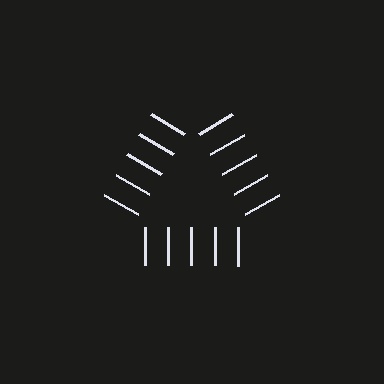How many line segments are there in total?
15 — 5 along each of the 3 edges.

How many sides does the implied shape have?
3 sides — the line-ends trace a triangle.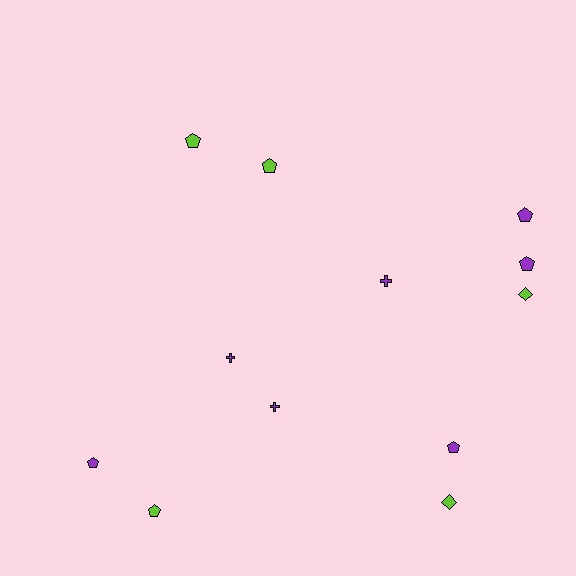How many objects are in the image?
There are 12 objects.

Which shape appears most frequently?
Pentagon, with 7 objects.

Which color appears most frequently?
Purple, with 7 objects.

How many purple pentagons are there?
There are 4 purple pentagons.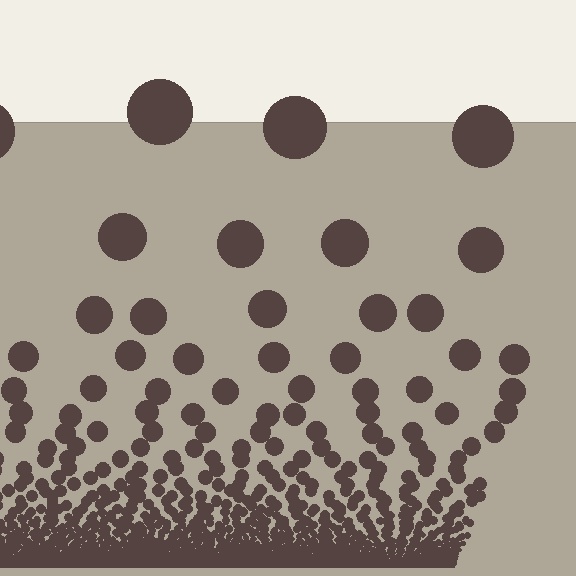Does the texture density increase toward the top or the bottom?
Density increases toward the bottom.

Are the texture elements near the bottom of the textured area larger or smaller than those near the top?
Smaller. The gradient is inverted — elements near the bottom are smaller and denser.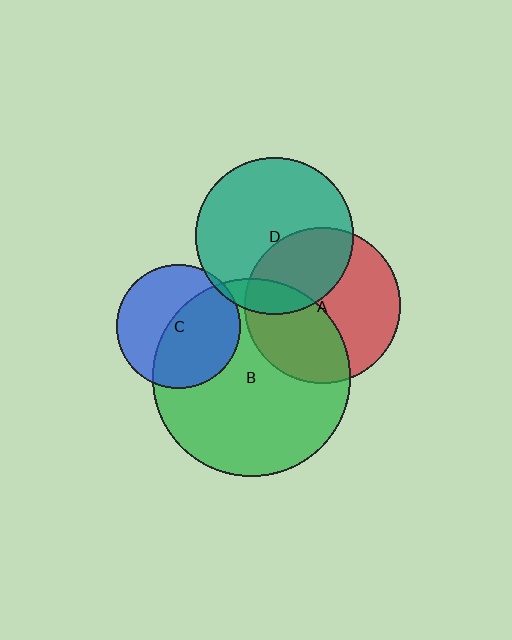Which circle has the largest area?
Circle B (green).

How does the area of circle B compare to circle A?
Approximately 1.6 times.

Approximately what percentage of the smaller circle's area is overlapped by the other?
Approximately 55%.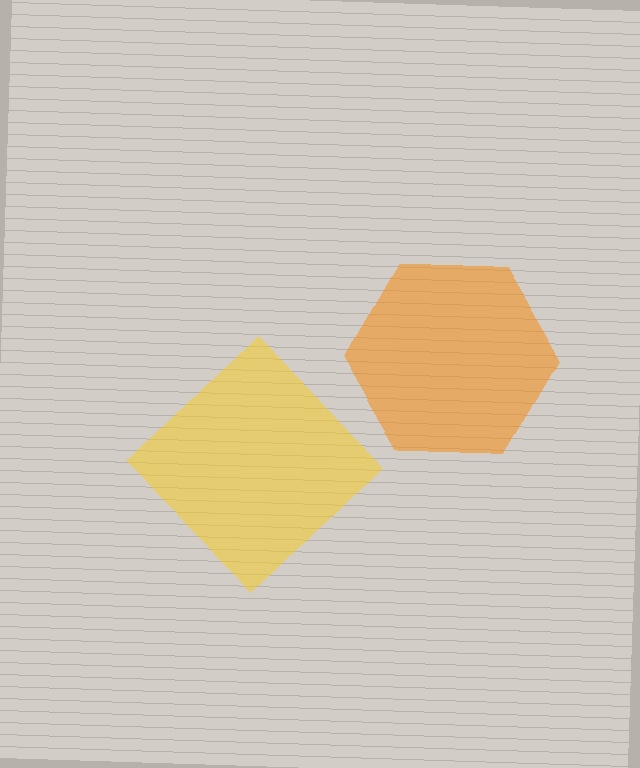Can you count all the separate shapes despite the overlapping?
Yes, there are 2 separate shapes.